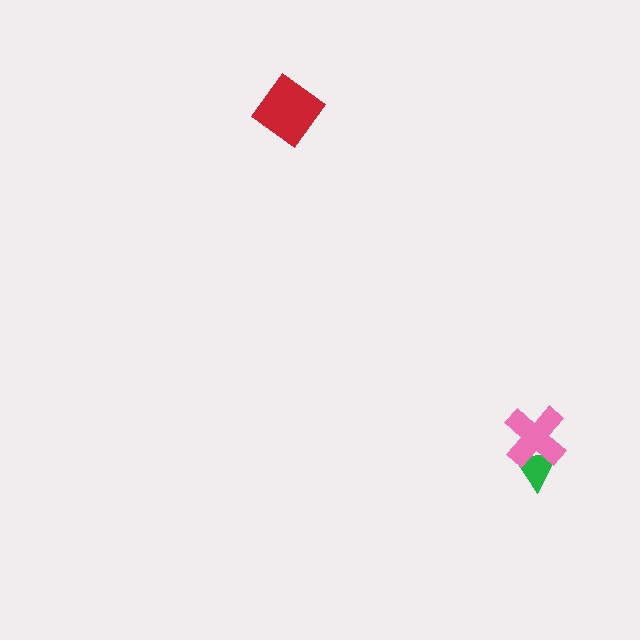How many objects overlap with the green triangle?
1 object overlaps with the green triangle.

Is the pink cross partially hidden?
No, no other shape covers it.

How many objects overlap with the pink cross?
1 object overlaps with the pink cross.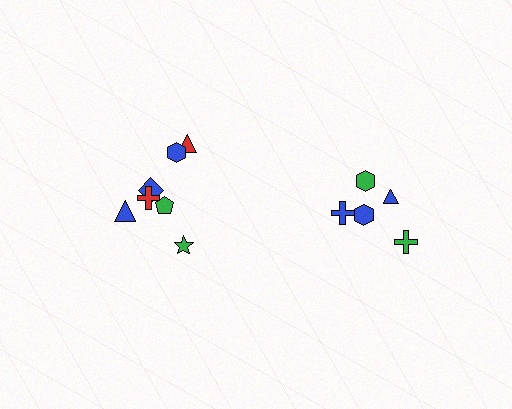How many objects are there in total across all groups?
There are 12 objects.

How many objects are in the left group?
There are 7 objects.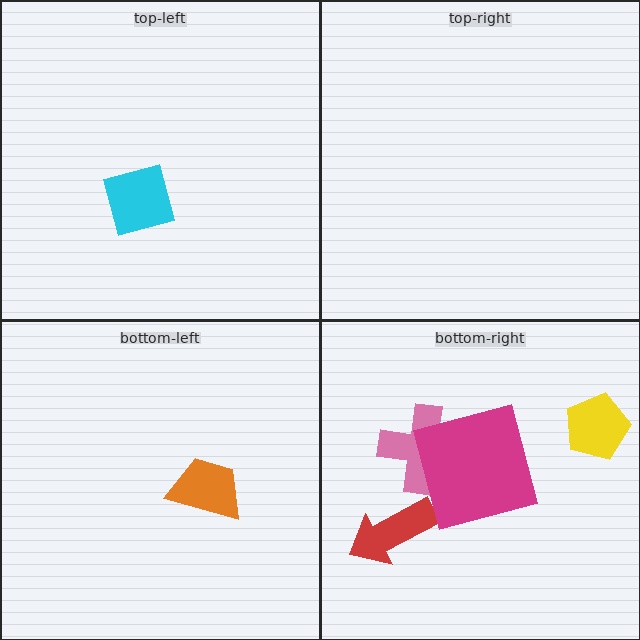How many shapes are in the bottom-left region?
1.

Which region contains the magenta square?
The bottom-right region.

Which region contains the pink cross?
The bottom-right region.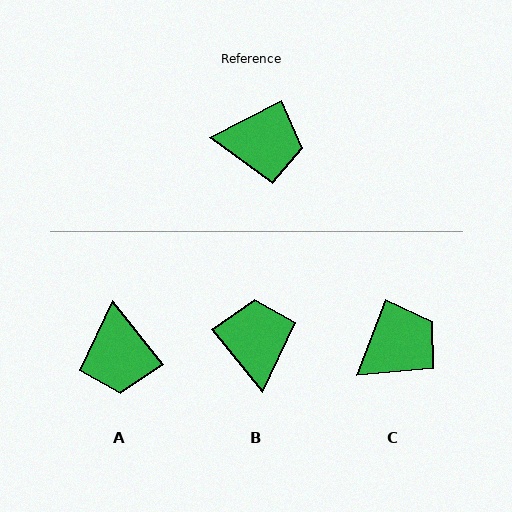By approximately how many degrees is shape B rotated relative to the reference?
Approximately 101 degrees counter-clockwise.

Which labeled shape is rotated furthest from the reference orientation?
B, about 101 degrees away.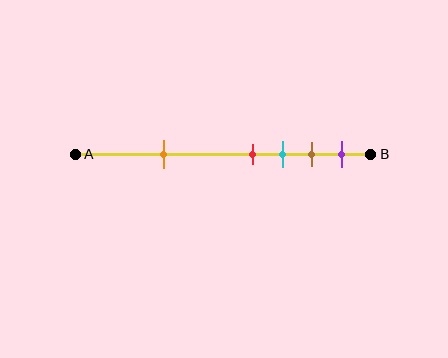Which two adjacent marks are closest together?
The red and cyan marks are the closest adjacent pair.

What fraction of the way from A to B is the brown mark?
The brown mark is approximately 80% (0.8) of the way from A to B.